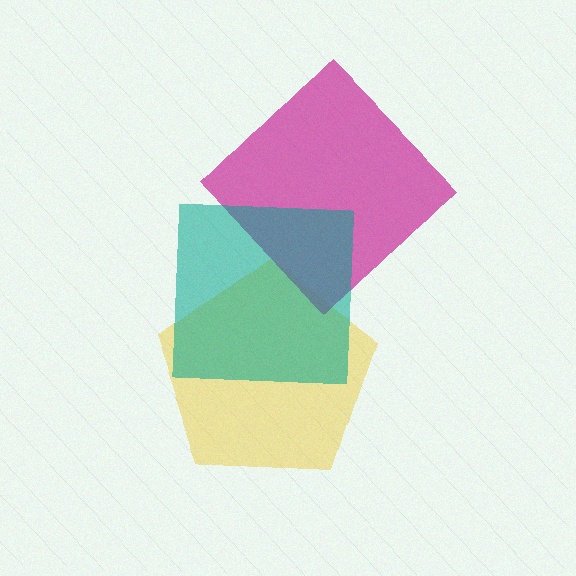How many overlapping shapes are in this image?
There are 3 overlapping shapes in the image.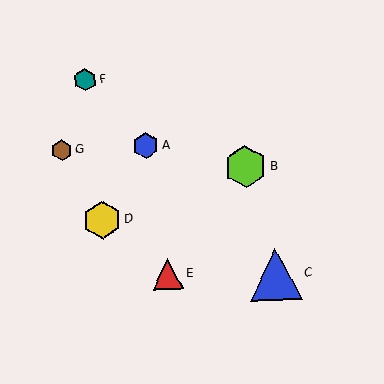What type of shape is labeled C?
Shape C is a blue triangle.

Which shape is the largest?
The blue triangle (labeled C) is the largest.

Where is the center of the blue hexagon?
The center of the blue hexagon is at (146, 145).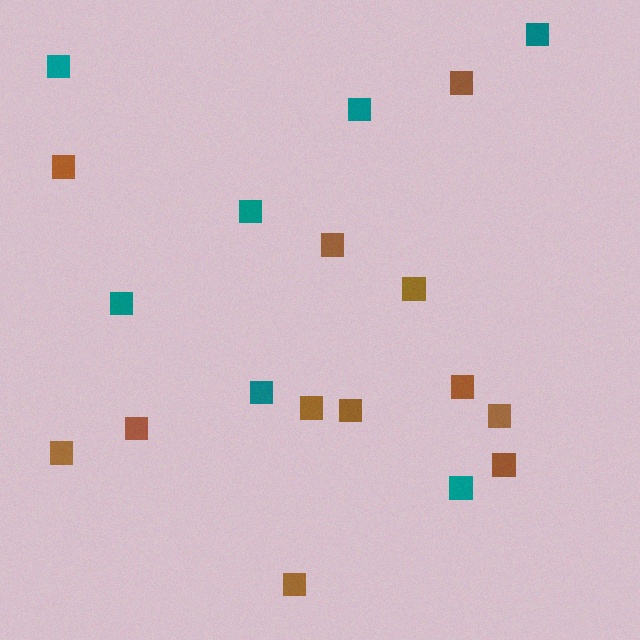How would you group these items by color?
There are 2 groups: one group of brown squares (12) and one group of teal squares (7).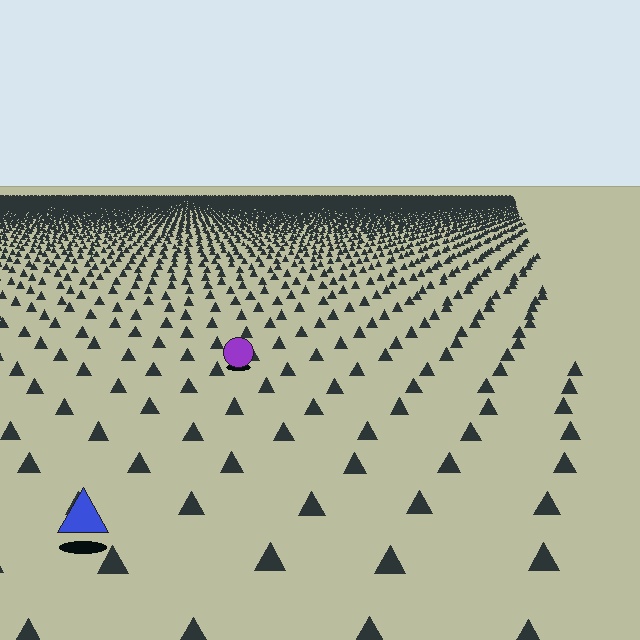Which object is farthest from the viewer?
The purple circle is farthest from the viewer. It appears smaller and the ground texture around it is denser.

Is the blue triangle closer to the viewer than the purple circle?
Yes. The blue triangle is closer — you can tell from the texture gradient: the ground texture is coarser near it.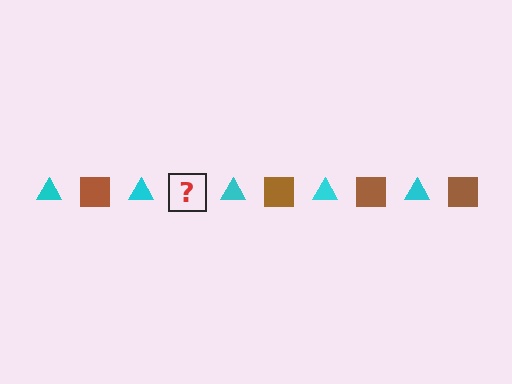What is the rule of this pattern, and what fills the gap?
The rule is that the pattern alternates between cyan triangle and brown square. The gap should be filled with a brown square.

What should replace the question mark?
The question mark should be replaced with a brown square.